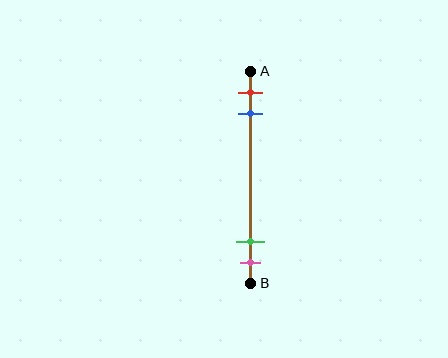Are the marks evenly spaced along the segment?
No, the marks are not evenly spaced.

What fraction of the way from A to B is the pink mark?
The pink mark is approximately 90% (0.9) of the way from A to B.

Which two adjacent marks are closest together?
The green and pink marks are the closest adjacent pair.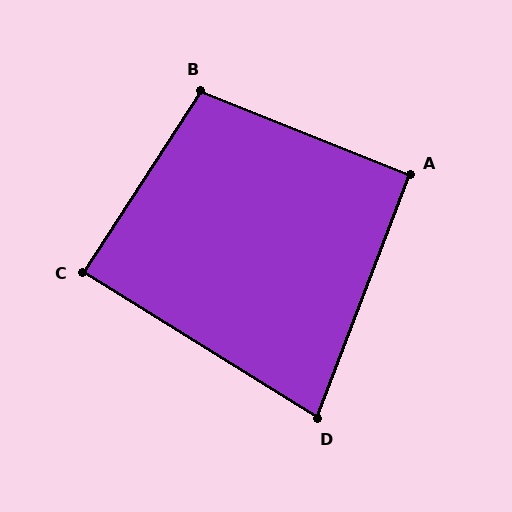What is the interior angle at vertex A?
Approximately 91 degrees (approximately right).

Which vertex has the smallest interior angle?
D, at approximately 79 degrees.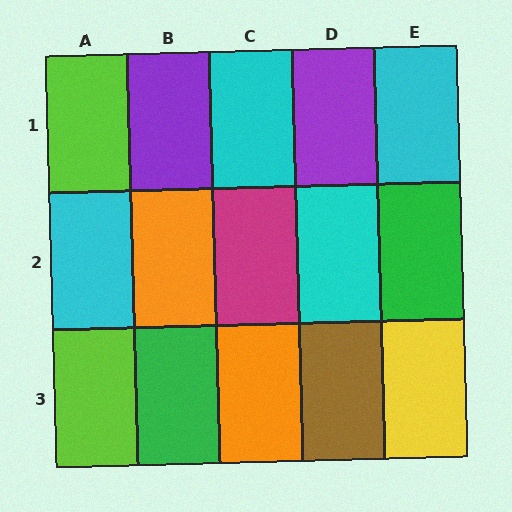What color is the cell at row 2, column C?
Magenta.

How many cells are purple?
2 cells are purple.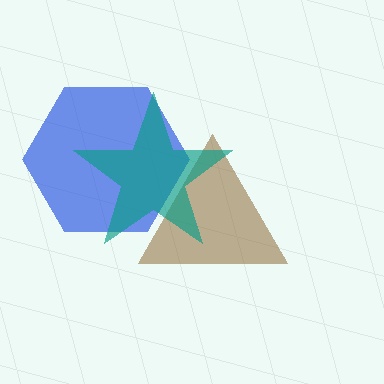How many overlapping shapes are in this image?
There are 3 overlapping shapes in the image.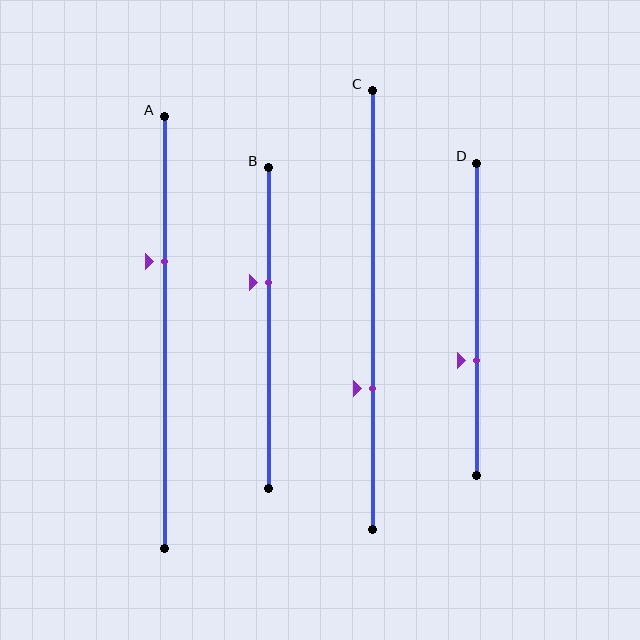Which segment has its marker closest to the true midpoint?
Segment D has its marker closest to the true midpoint.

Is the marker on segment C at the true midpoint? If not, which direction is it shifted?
No, the marker on segment C is shifted downward by about 18% of the segment length.